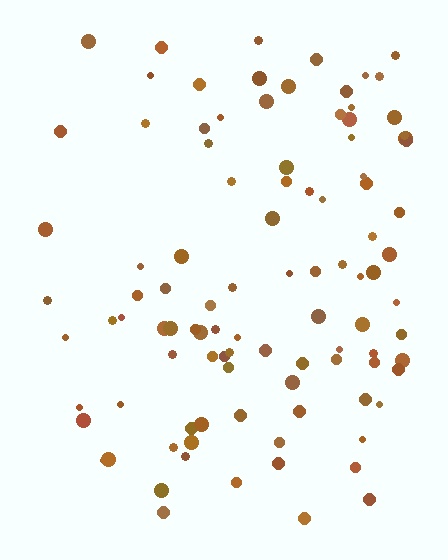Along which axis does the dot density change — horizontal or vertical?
Horizontal.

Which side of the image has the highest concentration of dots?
The right.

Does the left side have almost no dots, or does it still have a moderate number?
Still a moderate number, just noticeably fewer than the right.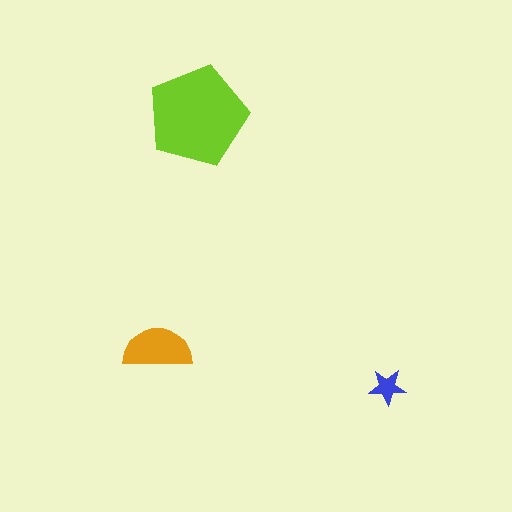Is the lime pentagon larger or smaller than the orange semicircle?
Larger.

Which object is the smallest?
The blue star.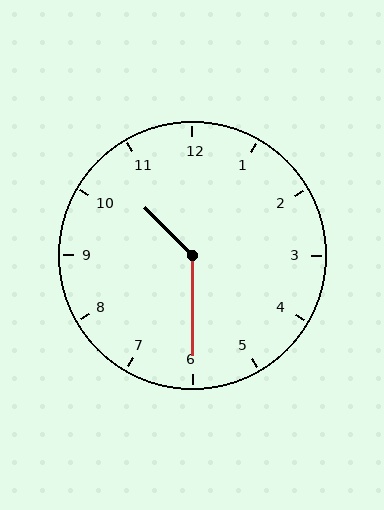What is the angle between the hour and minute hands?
Approximately 135 degrees.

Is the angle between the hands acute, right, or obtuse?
It is obtuse.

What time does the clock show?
10:30.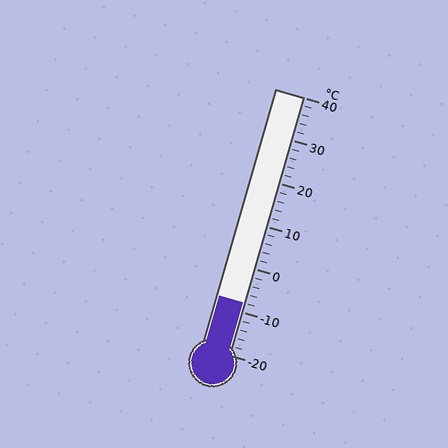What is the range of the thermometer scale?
The thermometer scale ranges from -20°C to 40°C.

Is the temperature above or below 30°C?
The temperature is below 30°C.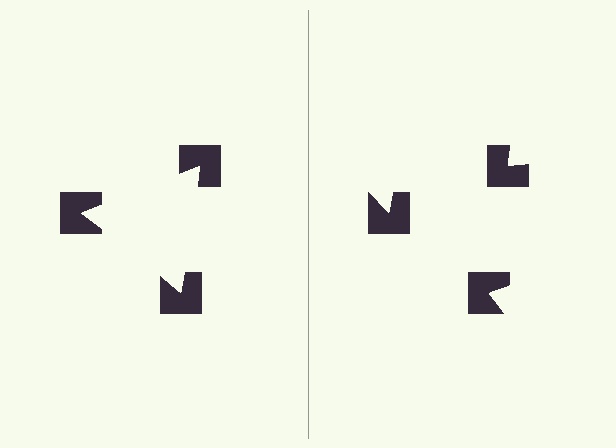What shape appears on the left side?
An illusory triangle.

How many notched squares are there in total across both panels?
6 — 3 on each side.